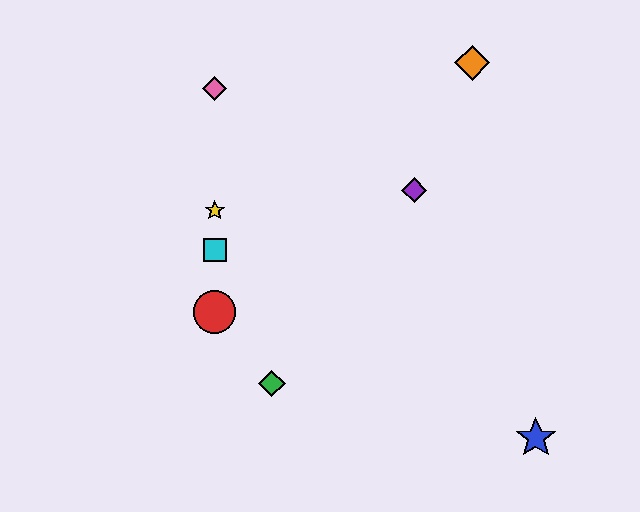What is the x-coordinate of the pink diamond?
The pink diamond is at x≈215.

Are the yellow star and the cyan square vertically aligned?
Yes, both are at x≈215.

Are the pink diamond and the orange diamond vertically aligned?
No, the pink diamond is at x≈215 and the orange diamond is at x≈472.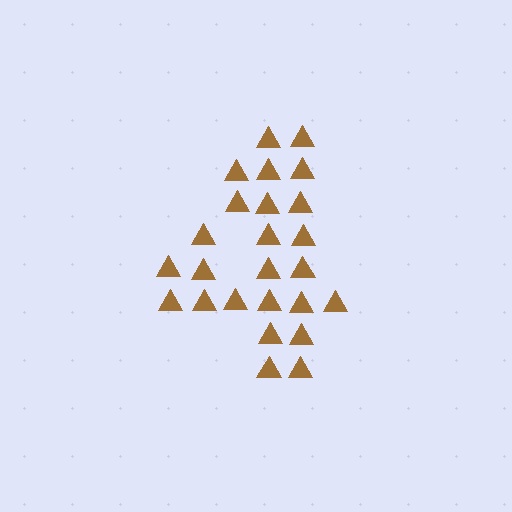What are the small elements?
The small elements are triangles.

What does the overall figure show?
The overall figure shows the digit 4.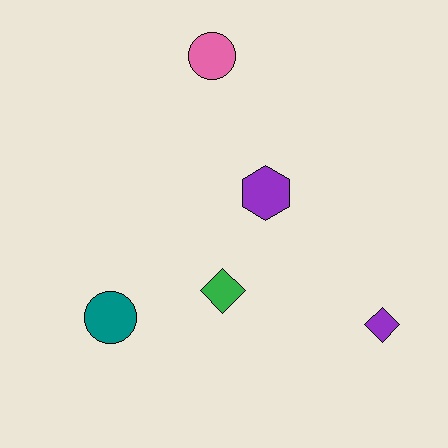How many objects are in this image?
There are 5 objects.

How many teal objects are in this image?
There is 1 teal object.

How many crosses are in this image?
There are no crosses.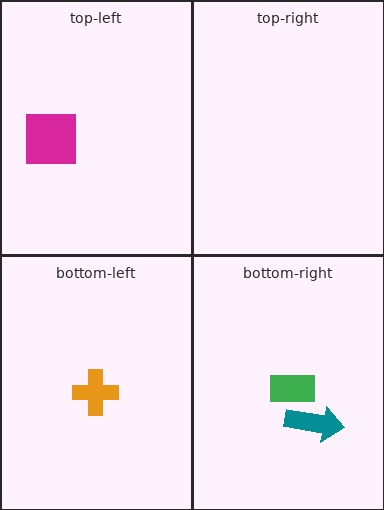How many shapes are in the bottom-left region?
1.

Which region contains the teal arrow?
The bottom-right region.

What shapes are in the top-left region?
The magenta square.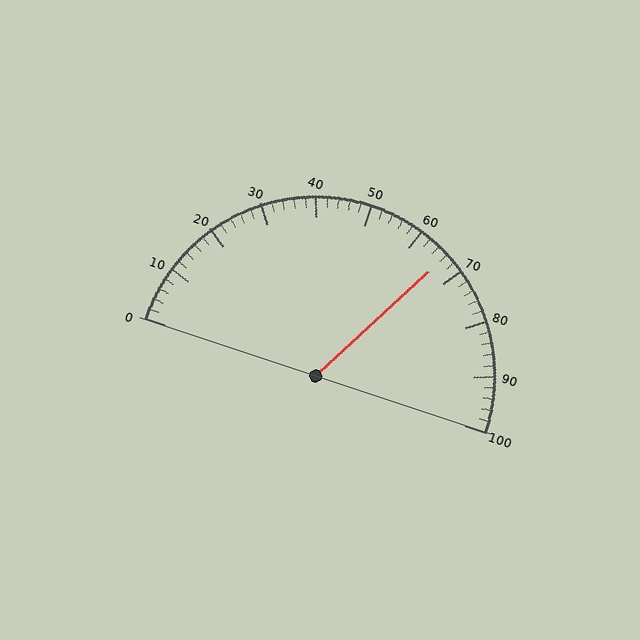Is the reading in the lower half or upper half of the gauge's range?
The reading is in the upper half of the range (0 to 100).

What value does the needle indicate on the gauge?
The needle indicates approximately 66.